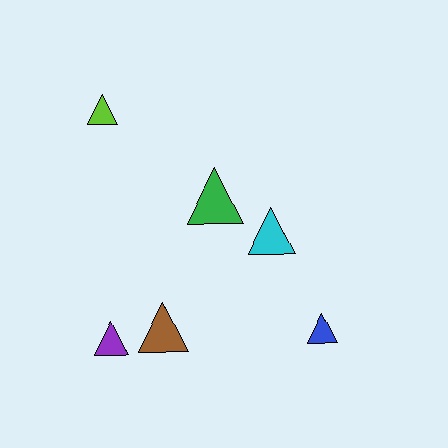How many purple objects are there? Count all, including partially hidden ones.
There is 1 purple object.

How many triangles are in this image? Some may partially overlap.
There are 6 triangles.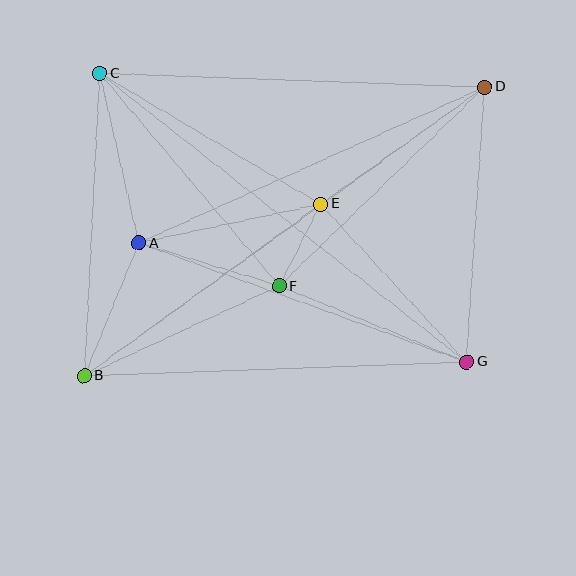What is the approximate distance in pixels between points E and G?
The distance between E and G is approximately 215 pixels.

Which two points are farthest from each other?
Points B and D are farthest from each other.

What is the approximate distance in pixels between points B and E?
The distance between B and E is approximately 292 pixels.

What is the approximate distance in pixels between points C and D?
The distance between C and D is approximately 385 pixels.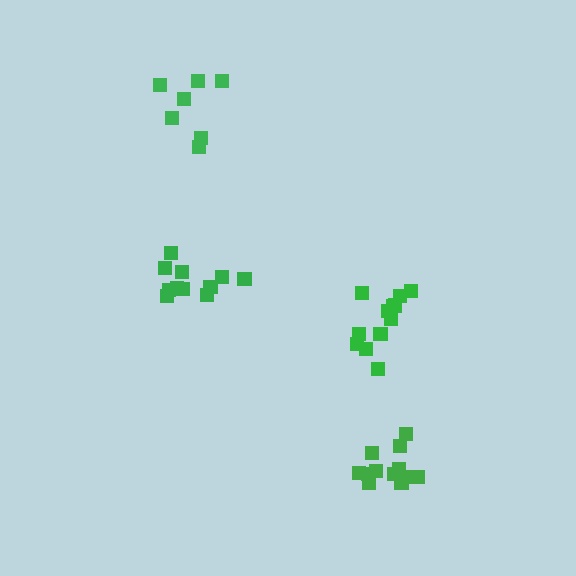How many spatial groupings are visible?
There are 4 spatial groupings.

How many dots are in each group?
Group 1: 11 dots, Group 2: 12 dots, Group 3: 7 dots, Group 4: 12 dots (42 total).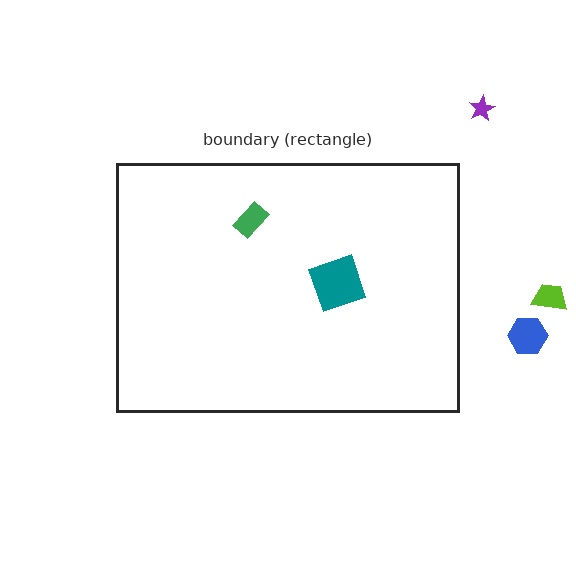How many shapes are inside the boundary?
2 inside, 3 outside.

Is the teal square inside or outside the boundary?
Inside.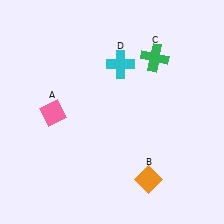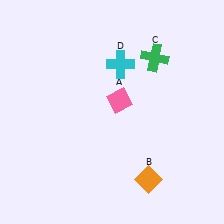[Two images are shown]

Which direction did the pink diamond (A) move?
The pink diamond (A) moved right.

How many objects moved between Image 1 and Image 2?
1 object moved between the two images.